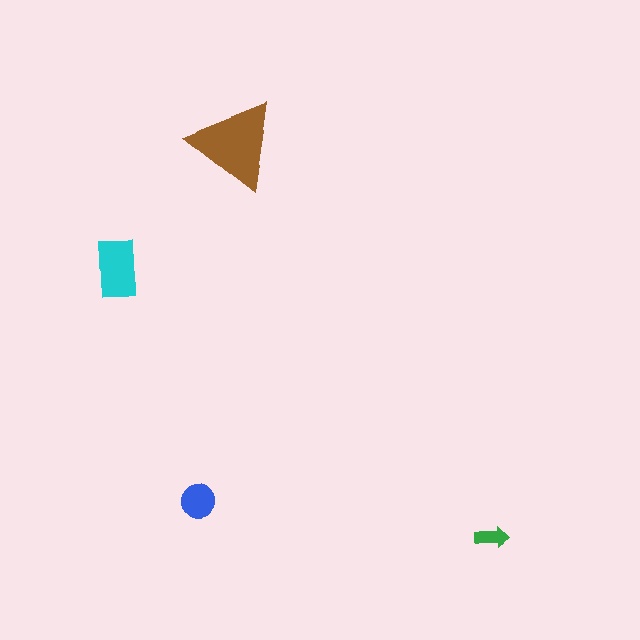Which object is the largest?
The brown triangle.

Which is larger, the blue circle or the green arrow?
The blue circle.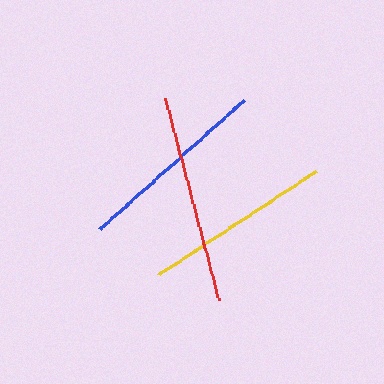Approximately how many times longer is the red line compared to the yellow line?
The red line is approximately 1.1 times the length of the yellow line.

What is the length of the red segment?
The red segment is approximately 209 pixels long.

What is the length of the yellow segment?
The yellow segment is approximately 189 pixels long.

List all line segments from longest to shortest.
From longest to shortest: red, blue, yellow.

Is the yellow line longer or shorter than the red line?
The red line is longer than the yellow line.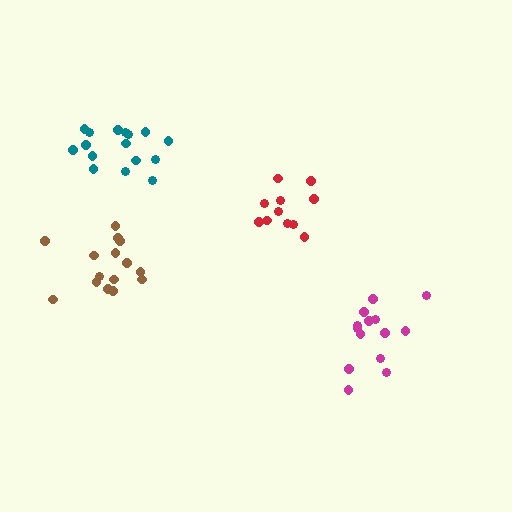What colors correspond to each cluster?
The clusters are colored: teal, magenta, red, brown.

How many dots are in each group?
Group 1: 16 dots, Group 2: 14 dots, Group 3: 11 dots, Group 4: 15 dots (56 total).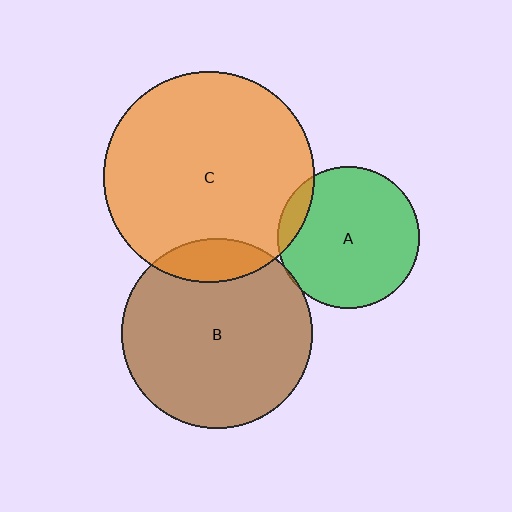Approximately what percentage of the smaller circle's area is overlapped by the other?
Approximately 10%.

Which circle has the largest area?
Circle C (orange).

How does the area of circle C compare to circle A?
Approximately 2.2 times.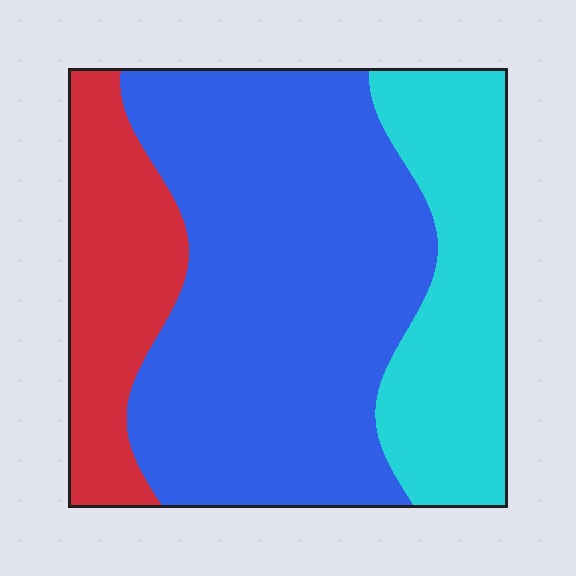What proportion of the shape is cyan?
Cyan takes up between a sixth and a third of the shape.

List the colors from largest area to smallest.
From largest to smallest: blue, cyan, red.